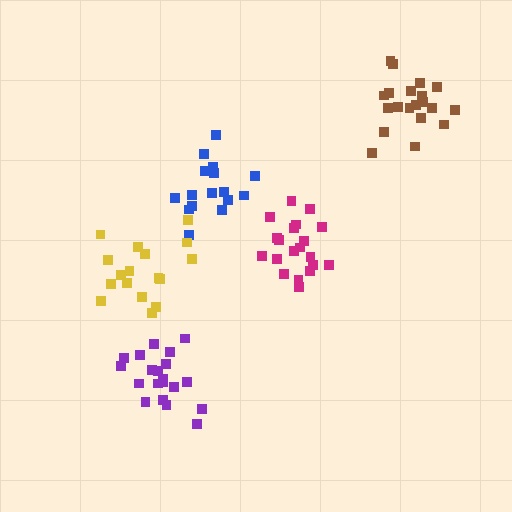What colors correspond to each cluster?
The clusters are colored: purple, brown, blue, yellow, magenta.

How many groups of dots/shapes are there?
There are 5 groups.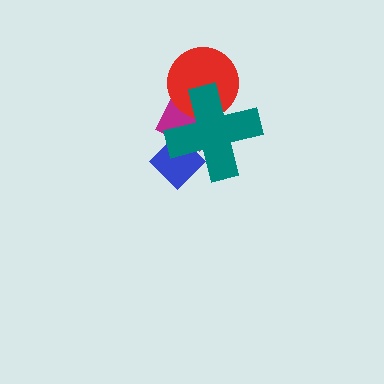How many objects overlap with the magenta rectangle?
3 objects overlap with the magenta rectangle.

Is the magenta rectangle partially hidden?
Yes, it is partially covered by another shape.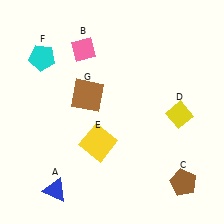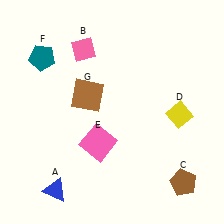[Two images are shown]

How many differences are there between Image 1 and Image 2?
There are 2 differences between the two images.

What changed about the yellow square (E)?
In Image 1, E is yellow. In Image 2, it changed to pink.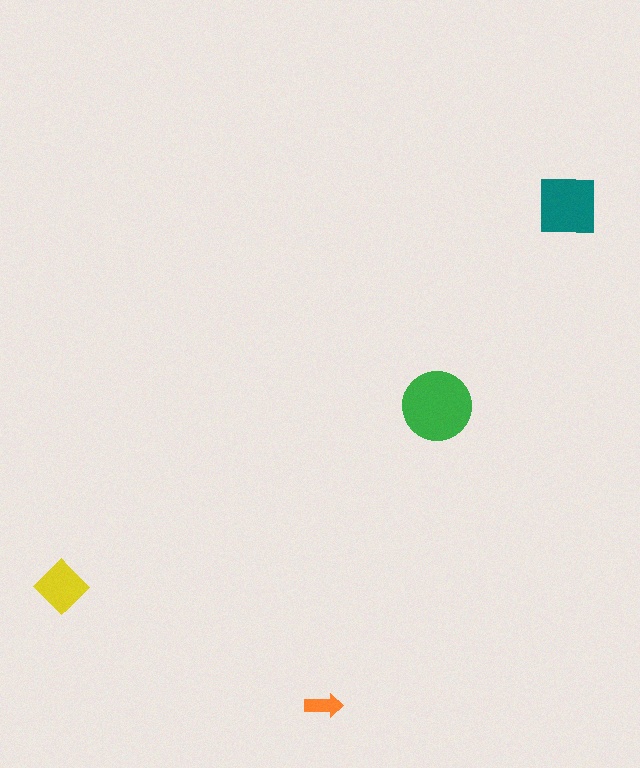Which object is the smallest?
The orange arrow.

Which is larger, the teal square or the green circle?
The green circle.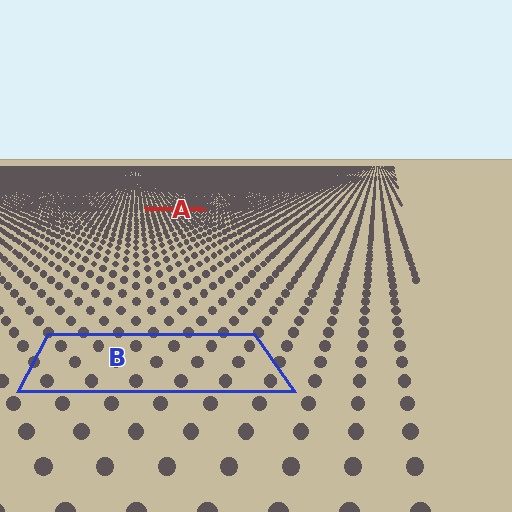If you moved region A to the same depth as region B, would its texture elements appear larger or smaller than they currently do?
They would appear larger. At a closer depth, the same texture elements are projected at a bigger on-screen size.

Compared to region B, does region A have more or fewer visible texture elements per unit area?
Region A has more texture elements per unit area — they are packed more densely because it is farther away.